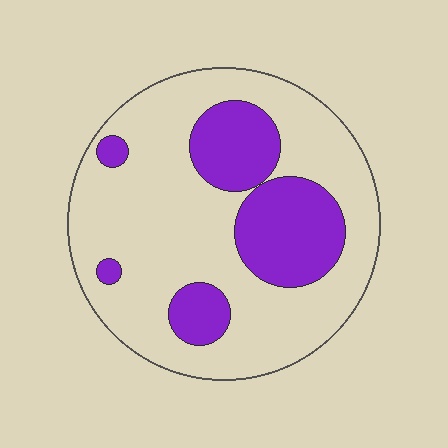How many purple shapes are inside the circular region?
5.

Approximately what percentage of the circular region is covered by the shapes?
Approximately 25%.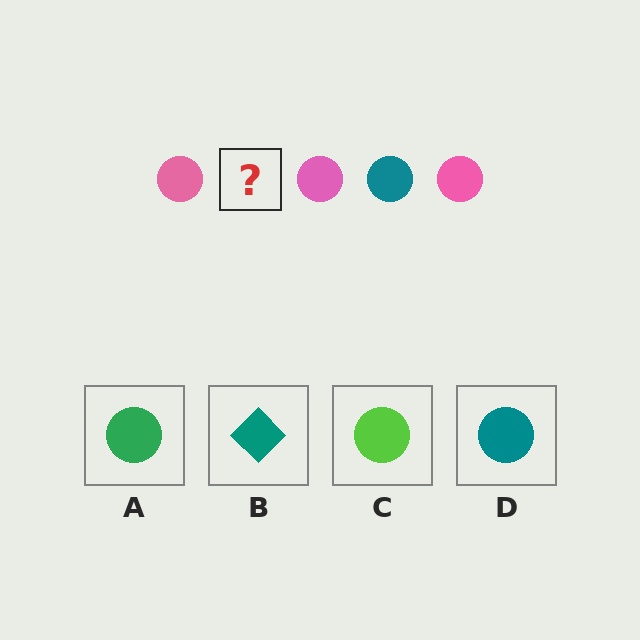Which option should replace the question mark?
Option D.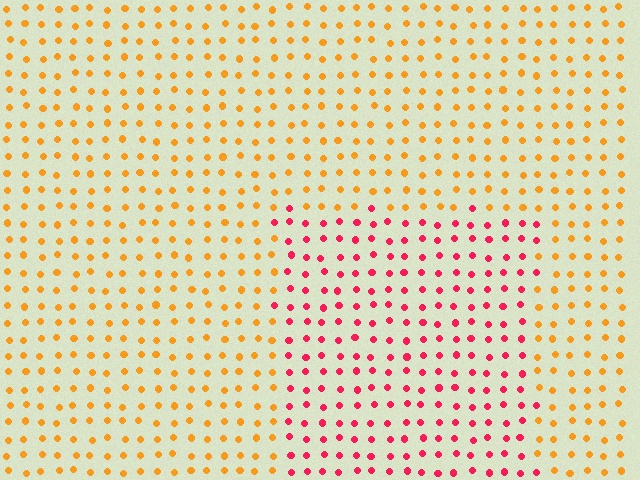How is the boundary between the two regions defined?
The boundary is defined purely by a slight shift in hue (about 51 degrees). Spacing, size, and orientation are identical on both sides.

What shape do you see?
I see a rectangle.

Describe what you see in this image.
The image is filled with small orange elements in a uniform arrangement. A rectangle-shaped region is visible where the elements are tinted to a slightly different hue, forming a subtle color boundary.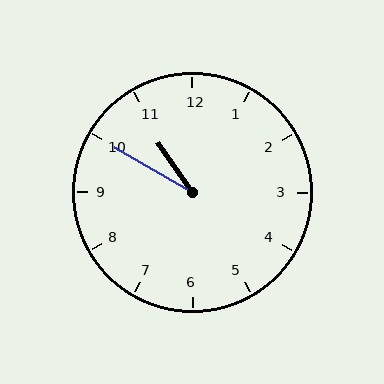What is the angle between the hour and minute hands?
Approximately 25 degrees.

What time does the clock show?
10:50.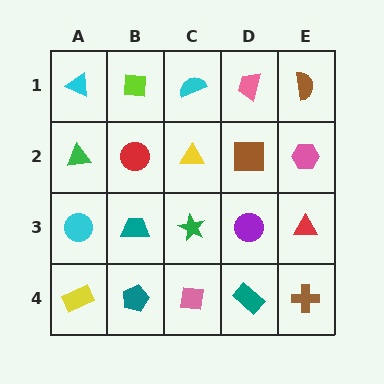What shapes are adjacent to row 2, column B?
A lime square (row 1, column B), a teal trapezoid (row 3, column B), a green triangle (row 2, column A), a yellow triangle (row 2, column C).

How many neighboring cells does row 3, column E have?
3.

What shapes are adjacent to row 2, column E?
A brown semicircle (row 1, column E), a red triangle (row 3, column E), a brown square (row 2, column D).